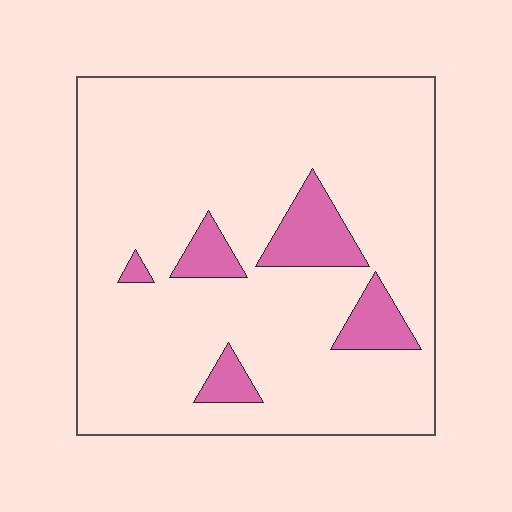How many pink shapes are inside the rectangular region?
5.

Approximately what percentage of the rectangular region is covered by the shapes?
Approximately 10%.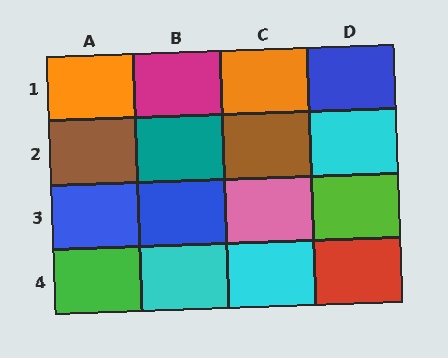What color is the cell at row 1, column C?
Orange.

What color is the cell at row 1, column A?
Orange.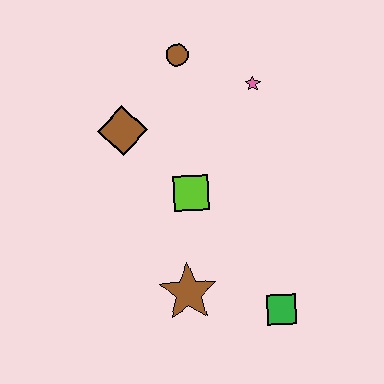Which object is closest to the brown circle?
The pink star is closest to the brown circle.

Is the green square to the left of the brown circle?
No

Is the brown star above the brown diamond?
No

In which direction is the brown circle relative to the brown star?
The brown circle is above the brown star.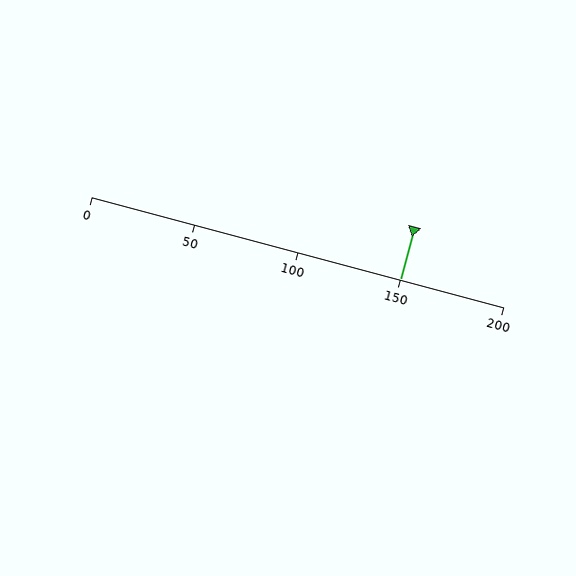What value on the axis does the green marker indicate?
The marker indicates approximately 150.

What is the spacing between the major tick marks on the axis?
The major ticks are spaced 50 apart.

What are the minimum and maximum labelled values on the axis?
The axis runs from 0 to 200.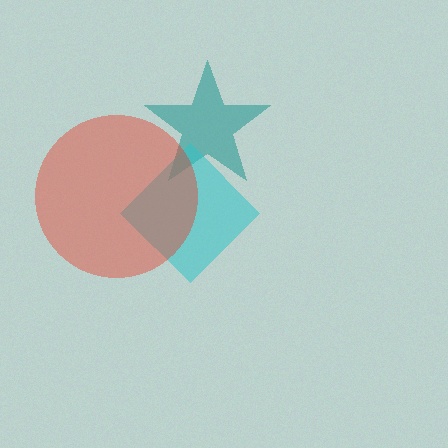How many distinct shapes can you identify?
There are 3 distinct shapes: a teal star, a cyan diamond, a red circle.